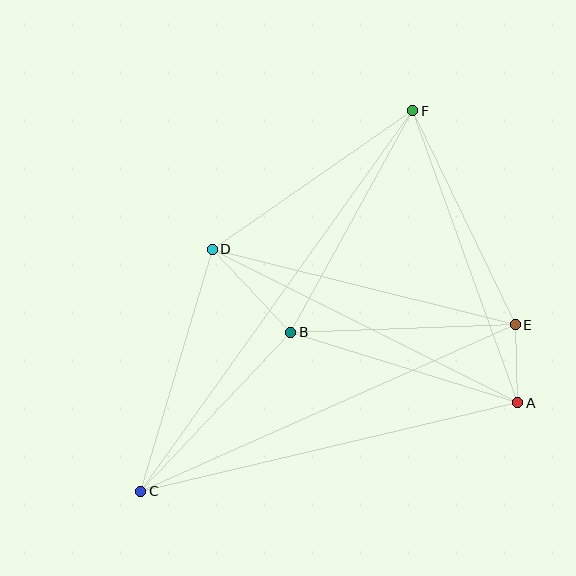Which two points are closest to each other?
Points A and E are closest to each other.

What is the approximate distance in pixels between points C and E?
The distance between C and E is approximately 410 pixels.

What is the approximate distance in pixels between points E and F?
The distance between E and F is approximately 238 pixels.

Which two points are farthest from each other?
Points C and F are farthest from each other.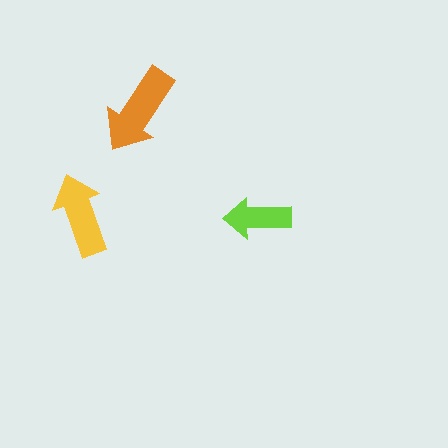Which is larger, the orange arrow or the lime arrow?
The orange one.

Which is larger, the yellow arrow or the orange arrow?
The orange one.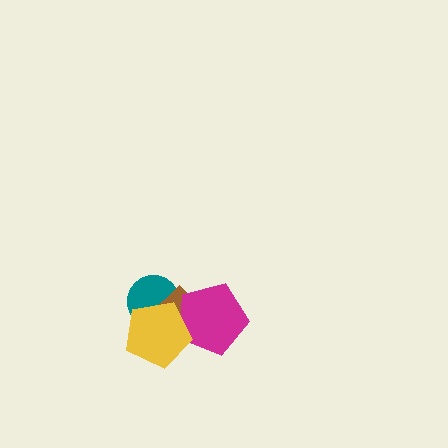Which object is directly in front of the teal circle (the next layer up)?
The brown diamond is directly in front of the teal circle.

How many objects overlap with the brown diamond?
3 objects overlap with the brown diamond.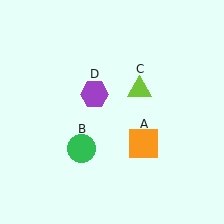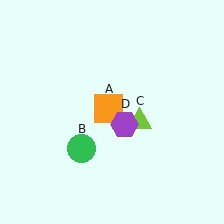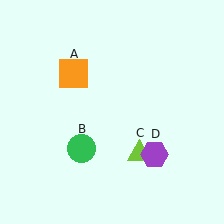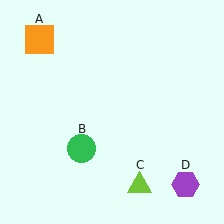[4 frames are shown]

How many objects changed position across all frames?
3 objects changed position: orange square (object A), lime triangle (object C), purple hexagon (object D).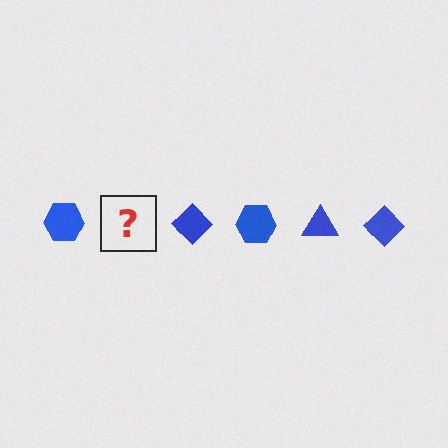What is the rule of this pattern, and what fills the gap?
The rule is that the pattern cycles through hexagon, triangle, diamond shapes in blue. The gap should be filled with a blue triangle.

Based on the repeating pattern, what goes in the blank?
The blank should be a blue triangle.